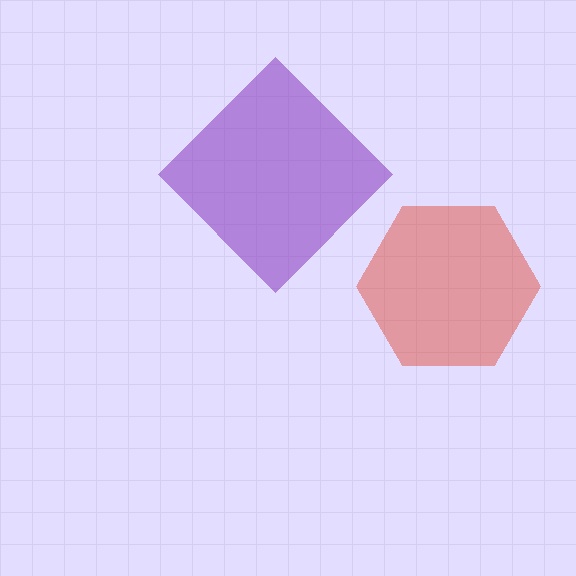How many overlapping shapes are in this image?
There are 2 overlapping shapes in the image.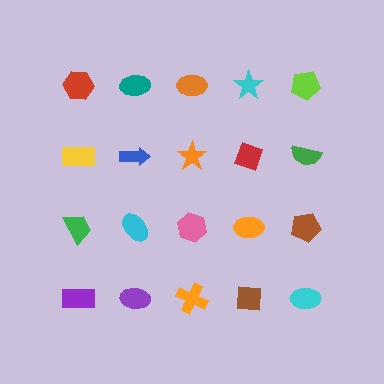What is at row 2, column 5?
A green semicircle.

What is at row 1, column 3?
An orange ellipse.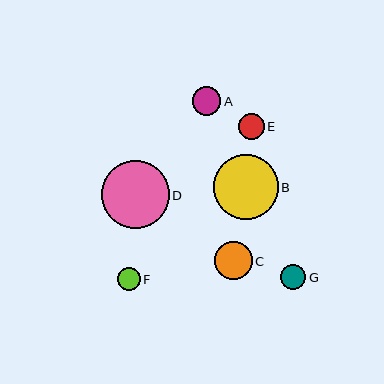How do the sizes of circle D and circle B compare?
Circle D and circle B are approximately the same size.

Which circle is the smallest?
Circle F is the smallest with a size of approximately 23 pixels.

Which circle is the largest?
Circle D is the largest with a size of approximately 68 pixels.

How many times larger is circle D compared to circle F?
Circle D is approximately 3.0 times the size of circle F.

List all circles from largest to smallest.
From largest to smallest: D, B, C, A, E, G, F.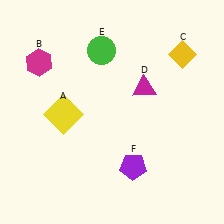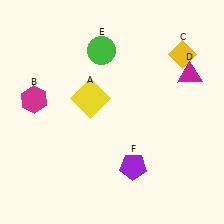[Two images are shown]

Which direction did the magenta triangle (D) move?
The magenta triangle (D) moved right.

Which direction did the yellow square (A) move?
The yellow square (A) moved right.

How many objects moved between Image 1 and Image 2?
3 objects moved between the two images.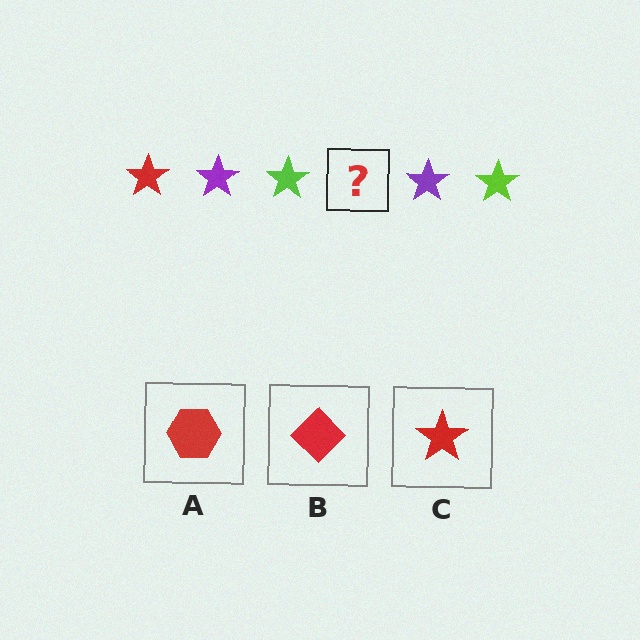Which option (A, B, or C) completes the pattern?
C.